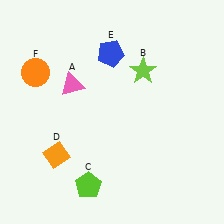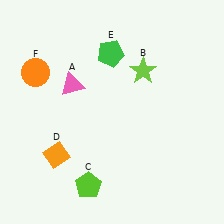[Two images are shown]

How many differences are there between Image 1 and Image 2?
There is 1 difference between the two images.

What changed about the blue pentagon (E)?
In Image 1, E is blue. In Image 2, it changed to green.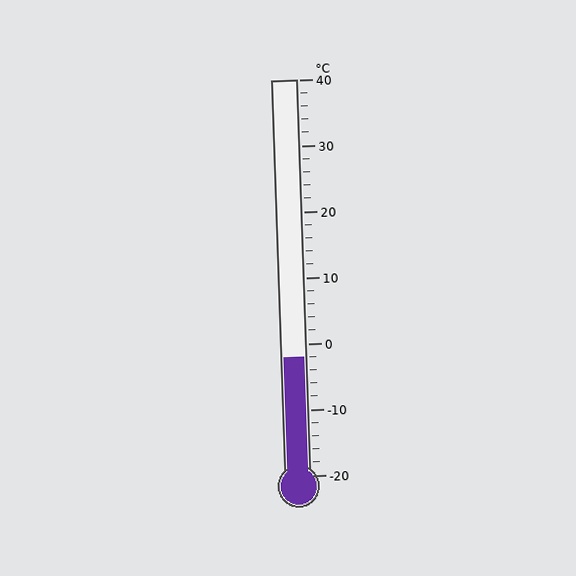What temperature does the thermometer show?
The thermometer shows approximately -2°C.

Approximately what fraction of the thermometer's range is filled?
The thermometer is filled to approximately 30% of its range.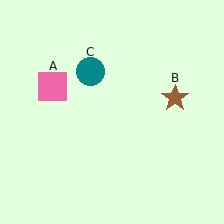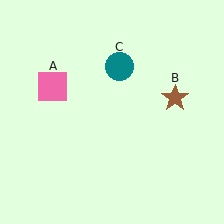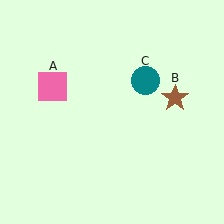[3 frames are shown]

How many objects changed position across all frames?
1 object changed position: teal circle (object C).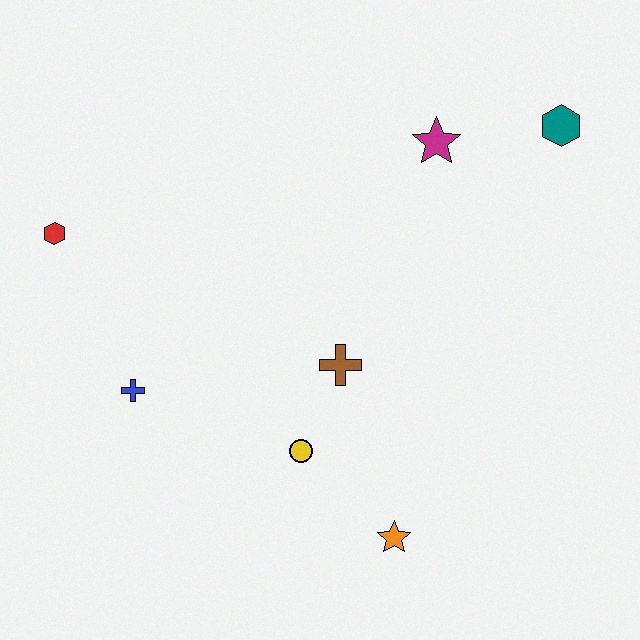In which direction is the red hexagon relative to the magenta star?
The red hexagon is to the left of the magenta star.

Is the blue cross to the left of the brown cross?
Yes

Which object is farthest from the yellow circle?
The teal hexagon is farthest from the yellow circle.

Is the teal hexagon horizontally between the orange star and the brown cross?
No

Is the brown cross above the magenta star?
No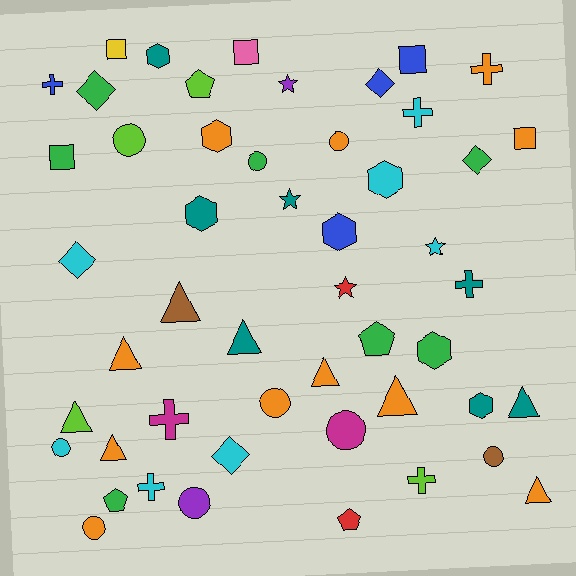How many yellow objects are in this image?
There is 1 yellow object.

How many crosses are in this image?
There are 7 crosses.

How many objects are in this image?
There are 50 objects.